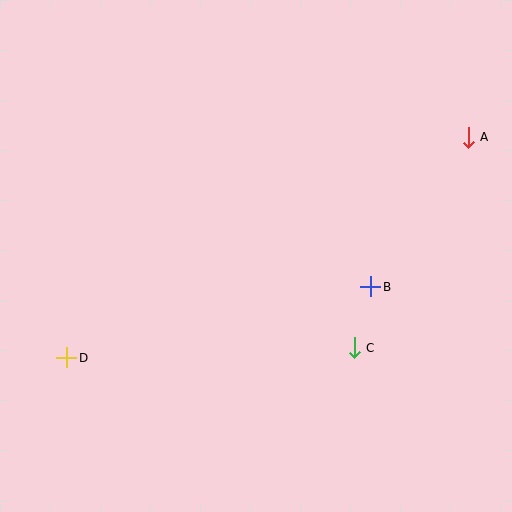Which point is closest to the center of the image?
Point B at (371, 287) is closest to the center.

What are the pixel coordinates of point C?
Point C is at (354, 348).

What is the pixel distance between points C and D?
The distance between C and D is 287 pixels.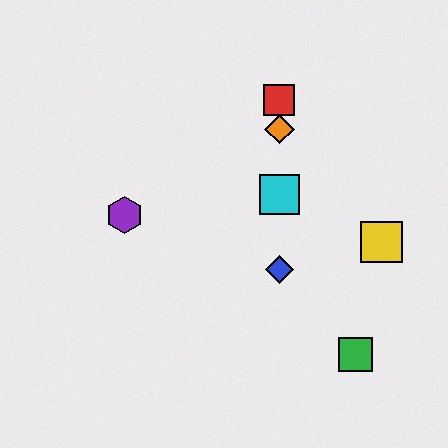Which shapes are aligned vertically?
The red square, the blue diamond, the orange diamond, the cyan square are aligned vertically.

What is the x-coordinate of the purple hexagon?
The purple hexagon is at x≈125.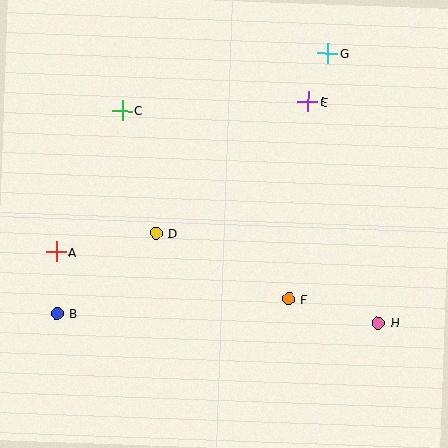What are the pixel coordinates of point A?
Point A is at (56, 252).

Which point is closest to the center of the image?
Point D at (156, 233) is closest to the center.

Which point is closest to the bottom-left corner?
Point B is closest to the bottom-left corner.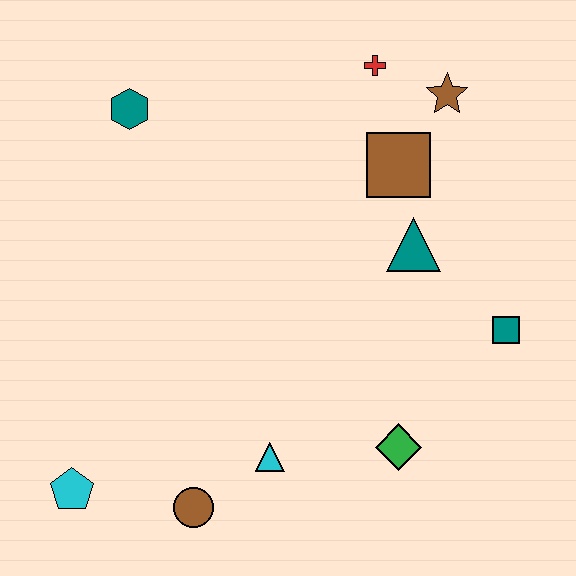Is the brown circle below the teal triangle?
Yes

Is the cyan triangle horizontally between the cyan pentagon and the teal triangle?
Yes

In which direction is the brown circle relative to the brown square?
The brown circle is below the brown square.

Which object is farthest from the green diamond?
The teal hexagon is farthest from the green diamond.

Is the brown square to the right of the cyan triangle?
Yes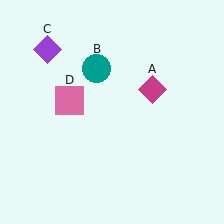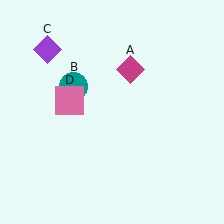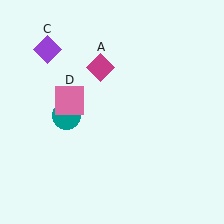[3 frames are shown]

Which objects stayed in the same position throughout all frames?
Purple diamond (object C) and pink square (object D) remained stationary.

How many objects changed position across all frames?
2 objects changed position: magenta diamond (object A), teal circle (object B).